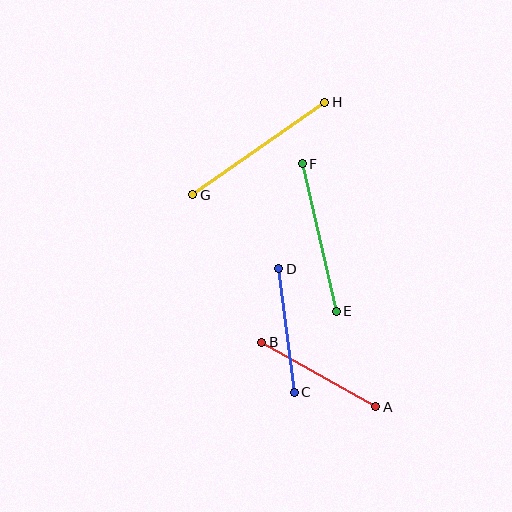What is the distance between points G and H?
The distance is approximately 161 pixels.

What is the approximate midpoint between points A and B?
The midpoint is at approximately (319, 375) pixels.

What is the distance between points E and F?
The distance is approximately 151 pixels.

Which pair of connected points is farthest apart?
Points G and H are farthest apart.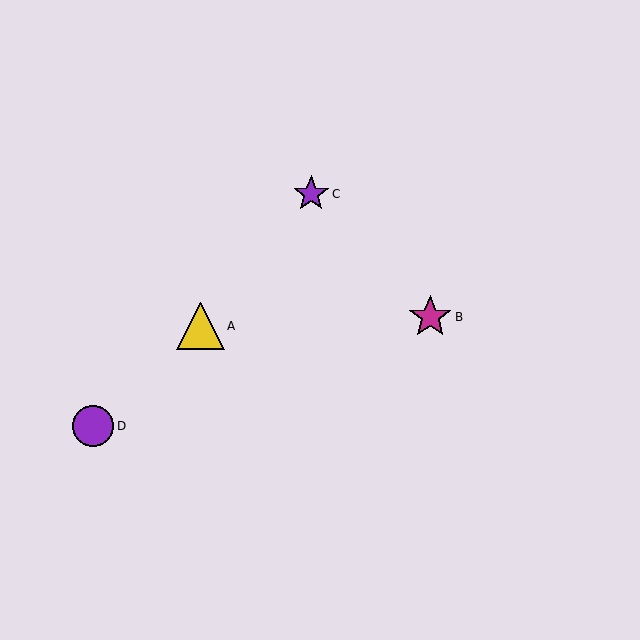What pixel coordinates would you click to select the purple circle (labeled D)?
Click at (93, 426) to select the purple circle D.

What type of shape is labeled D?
Shape D is a purple circle.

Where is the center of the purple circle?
The center of the purple circle is at (93, 426).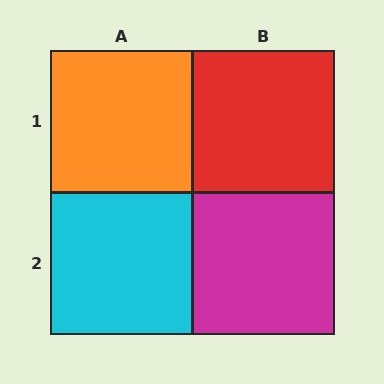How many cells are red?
1 cell is red.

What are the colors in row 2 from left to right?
Cyan, magenta.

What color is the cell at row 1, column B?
Red.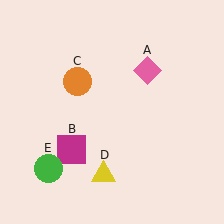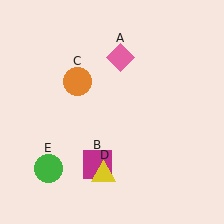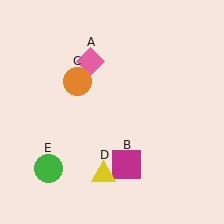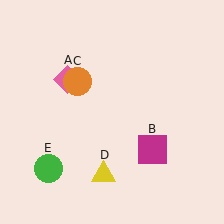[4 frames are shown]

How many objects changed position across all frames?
2 objects changed position: pink diamond (object A), magenta square (object B).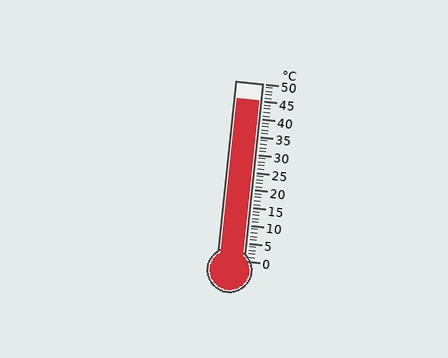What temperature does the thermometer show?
The thermometer shows approximately 45°C.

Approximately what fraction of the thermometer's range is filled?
The thermometer is filled to approximately 90% of its range.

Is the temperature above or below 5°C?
The temperature is above 5°C.